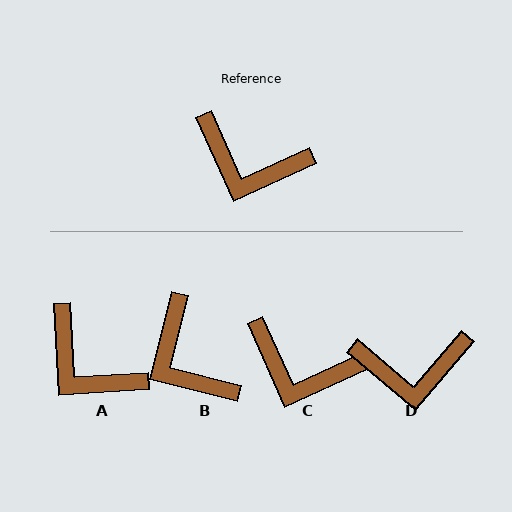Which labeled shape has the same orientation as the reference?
C.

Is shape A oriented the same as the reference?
No, it is off by about 21 degrees.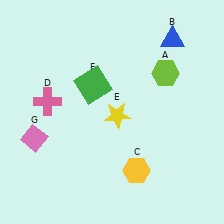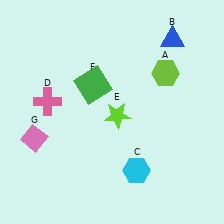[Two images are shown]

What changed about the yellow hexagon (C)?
In Image 1, C is yellow. In Image 2, it changed to cyan.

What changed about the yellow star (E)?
In Image 1, E is yellow. In Image 2, it changed to lime.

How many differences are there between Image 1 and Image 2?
There are 2 differences between the two images.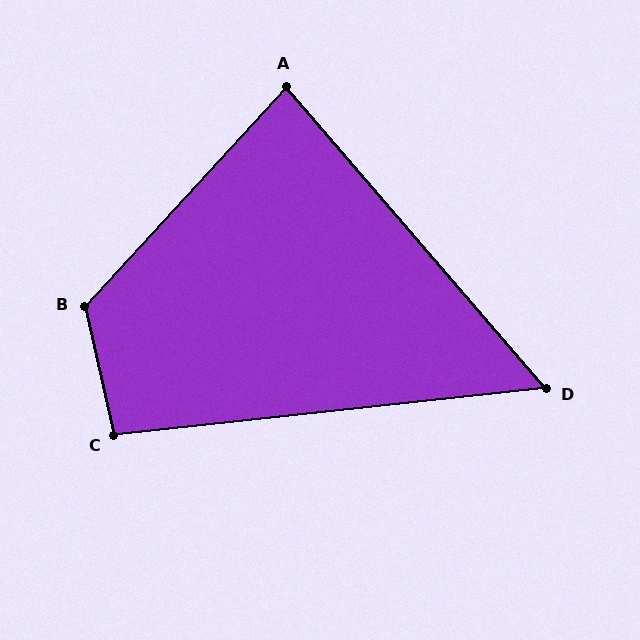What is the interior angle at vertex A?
Approximately 83 degrees (acute).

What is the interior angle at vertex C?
Approximately 97 degrees (obtuse).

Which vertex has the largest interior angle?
B, at approximately 125 degrees.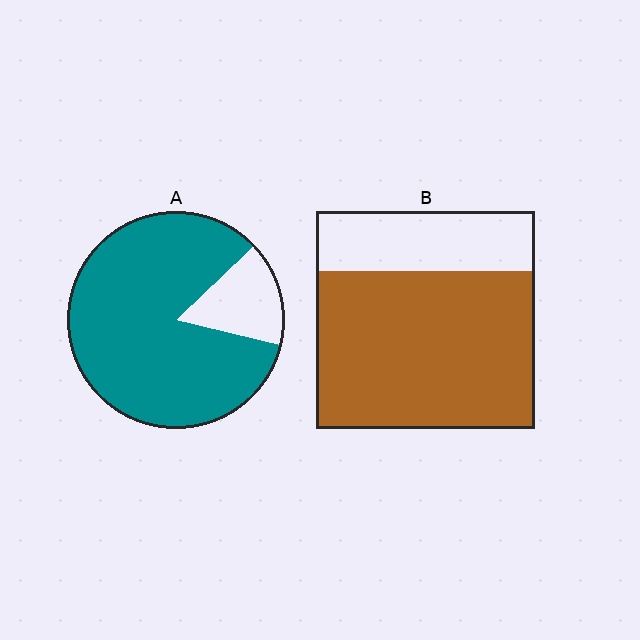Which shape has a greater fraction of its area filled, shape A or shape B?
Shape A.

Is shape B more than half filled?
Yes.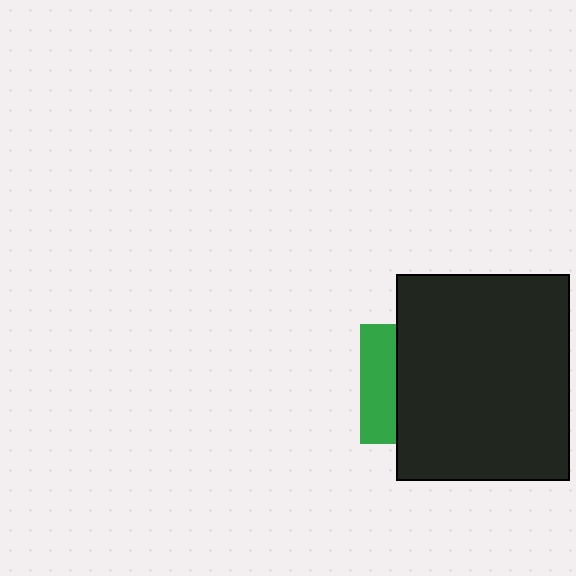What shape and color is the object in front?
The object in front is a black rectangle.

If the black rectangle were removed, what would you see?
You would see the complete green square.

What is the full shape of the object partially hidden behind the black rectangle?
The partially hidden object is a green square.